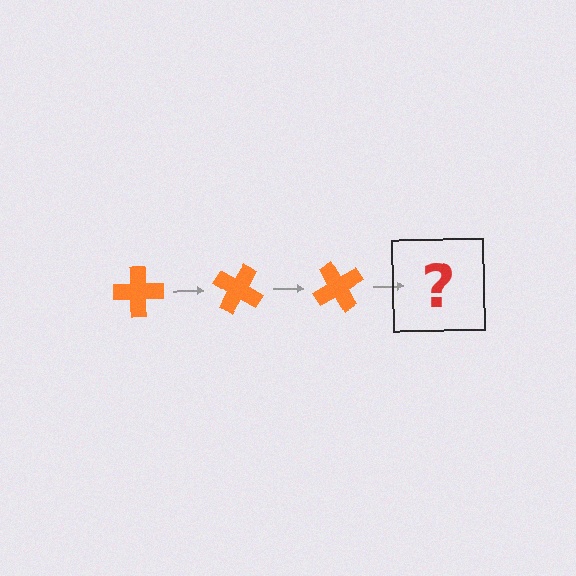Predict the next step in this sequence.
The next step is an orange cross rotated 90 degrees.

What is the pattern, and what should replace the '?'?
The pattern is that the cross rotates 30 degrees each step. The '?' should be an orange cross rotated 90 degrees.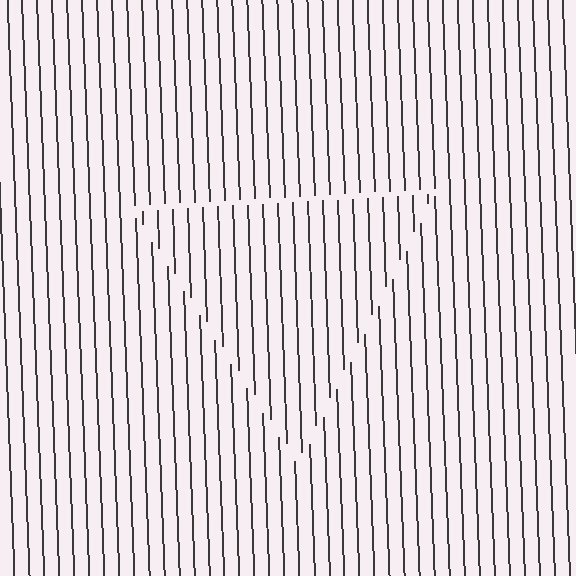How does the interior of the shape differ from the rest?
The interior of the shape contains the same grating, shifted by half a period — the contour is defined by the phase discontinuity where line-ends from the inner and outer gratings abut.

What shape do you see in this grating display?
An illusory triangle. The interior of the shape contains the same grating, shifted by half a period — the contour is defined by the phase discontinuity where line-ends from the inner and outer gratings abut.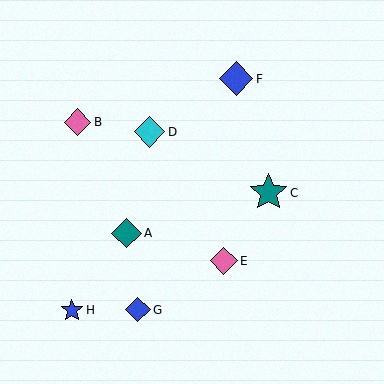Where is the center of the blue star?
The center of the blue star is at (72, 310).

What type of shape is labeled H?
Shape H is a blue star.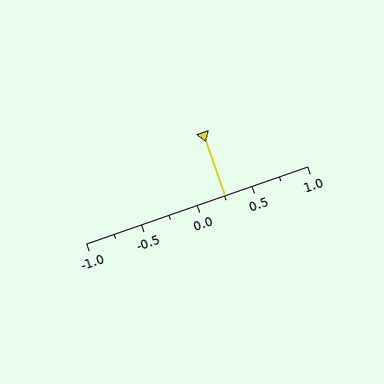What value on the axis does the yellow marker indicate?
The marker indicates approximately 0.25.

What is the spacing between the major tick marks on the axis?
The major ticks are spaced 0.5 apart.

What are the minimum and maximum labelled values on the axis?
The axis runs from -1.0 to 1.0.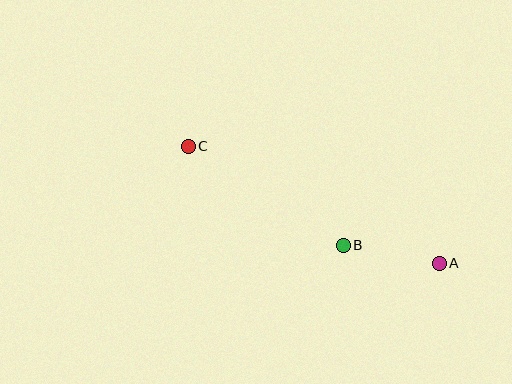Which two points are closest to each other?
Points A and B are closest to each other.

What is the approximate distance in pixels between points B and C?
The distance between B and C is approximately 184 pixels.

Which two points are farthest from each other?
Points A and C are farthest from each other.